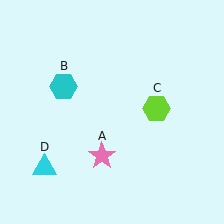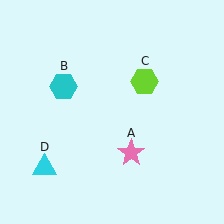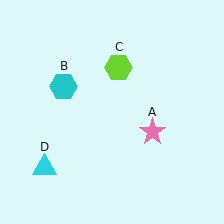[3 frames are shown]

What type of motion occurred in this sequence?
The pink star (object A), lime hexagon (object C) rotated counterclockwise around the center of the scene.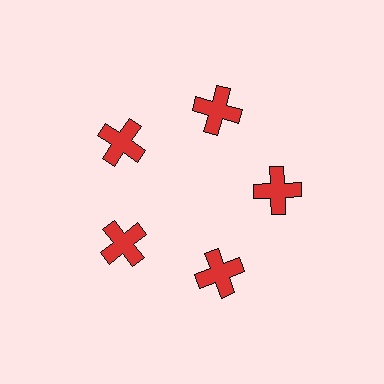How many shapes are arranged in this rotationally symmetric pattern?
There are 5 shapes, arranged in 5 groups of 1.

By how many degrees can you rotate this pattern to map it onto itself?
The pattern maps onto itself every 72 degrees of rotation.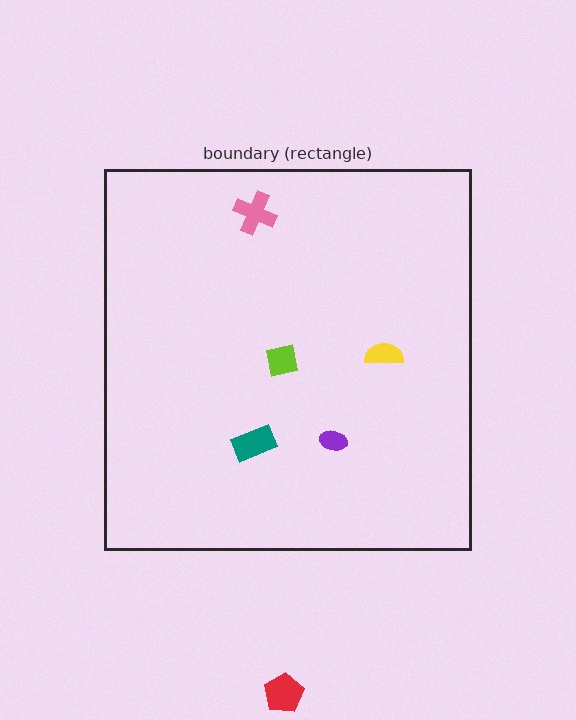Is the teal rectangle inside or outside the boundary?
Inside.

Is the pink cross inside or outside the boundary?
Inside.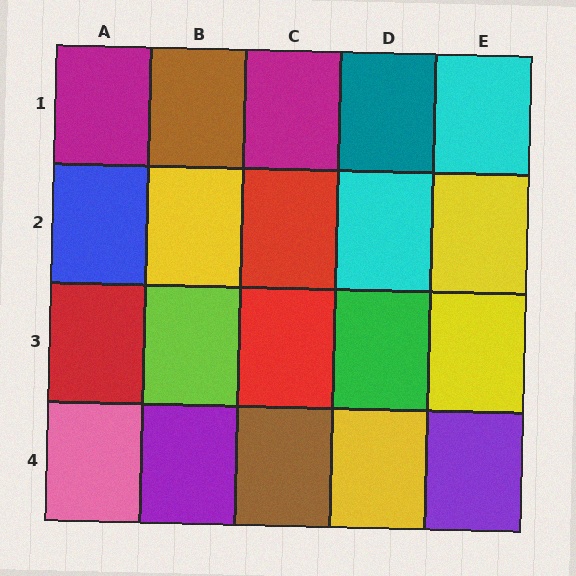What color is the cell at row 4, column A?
Pink.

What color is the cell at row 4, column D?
Yellow.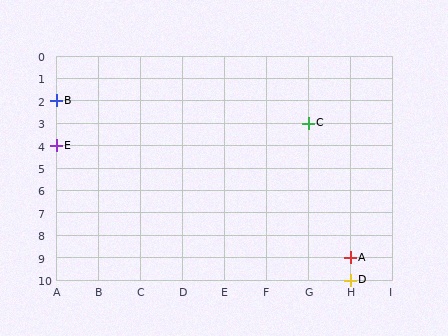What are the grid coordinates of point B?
Point B is at grid coordinates (A, 2).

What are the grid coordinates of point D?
Point D is at grid coordinates (H, 10).